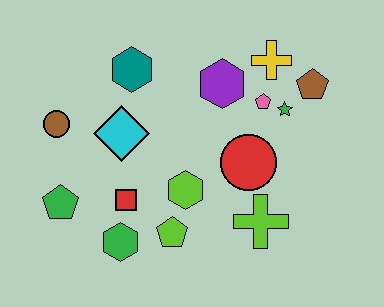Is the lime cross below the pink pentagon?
Yes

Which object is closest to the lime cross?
The red circle is closest to the lime cross.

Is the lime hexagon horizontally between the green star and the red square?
Yes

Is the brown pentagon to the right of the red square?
Yes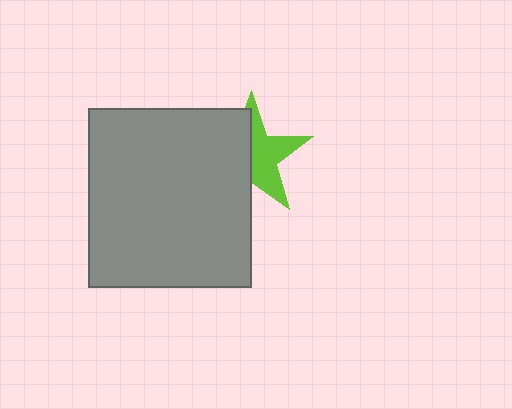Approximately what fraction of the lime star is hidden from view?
Roughly 49% of the lime star is hidden behind the gray rectangle.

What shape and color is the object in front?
The object in front is a gray rectangle.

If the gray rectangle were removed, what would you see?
You would see the complete lime star.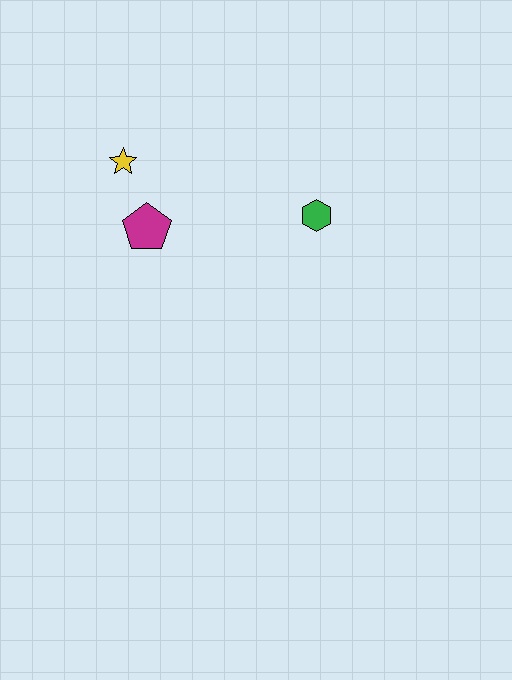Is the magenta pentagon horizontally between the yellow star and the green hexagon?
Yes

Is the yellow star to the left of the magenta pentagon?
Yes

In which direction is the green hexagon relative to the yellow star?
The green hexagon is to the right of the yellow star.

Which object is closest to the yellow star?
The magenta pentagon is closest to the yellow star.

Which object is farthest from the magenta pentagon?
The green hexagon is farthest from the magenta pentagon.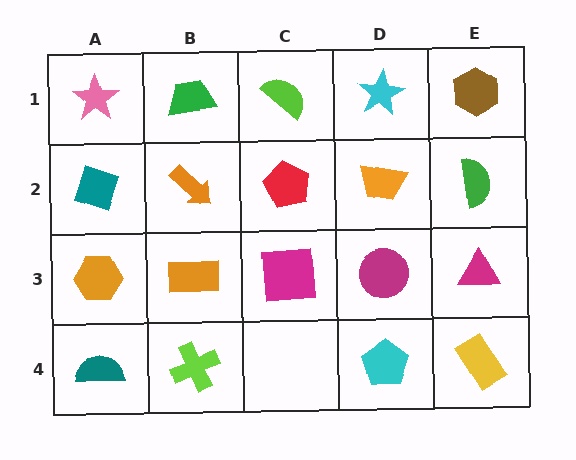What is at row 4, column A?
A teal semicircle.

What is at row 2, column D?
An orange trapezoid.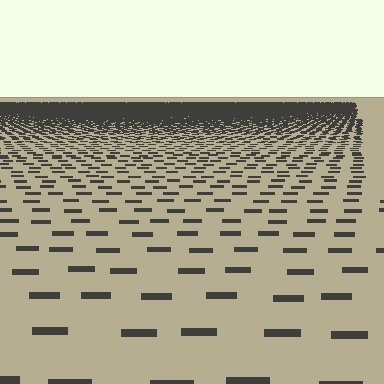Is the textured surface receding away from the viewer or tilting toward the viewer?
The surface is receding away from the viewer. Texture elements get smaller and denser toward the top.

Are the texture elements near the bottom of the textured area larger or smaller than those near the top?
Larger. Near the bottom, elements are closer to the viewer and appear at a bigger on-screen size.